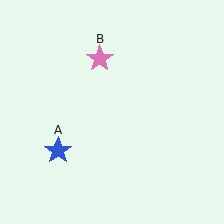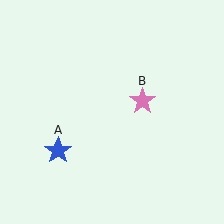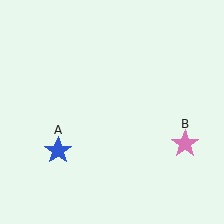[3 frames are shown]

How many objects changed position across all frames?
1 object changed position: pink star (object B).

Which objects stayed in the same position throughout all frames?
Blue star (object A) remained stationary.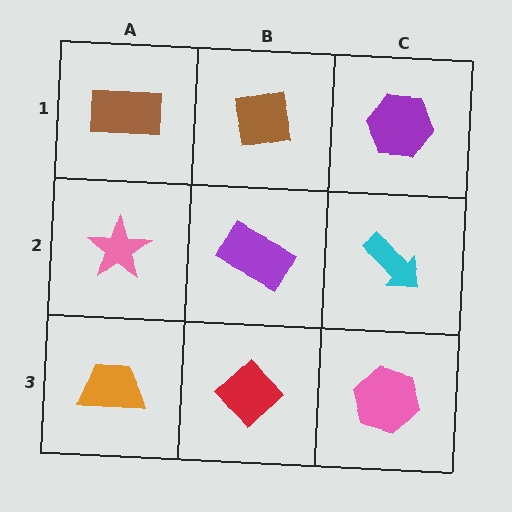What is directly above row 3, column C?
A cyan arrow.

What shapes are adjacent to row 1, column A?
A pink star (row 2, column A), a brown square (row 1, column B).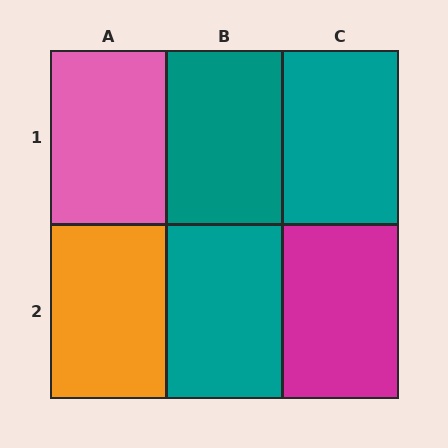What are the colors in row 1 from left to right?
Pink, teal, teal.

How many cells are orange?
1 cell is orange.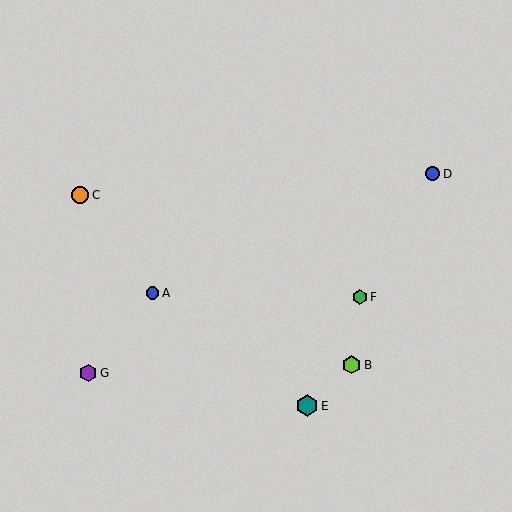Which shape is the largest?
The teal hexagon (labeled E) is the largest.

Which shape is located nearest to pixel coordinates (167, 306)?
The blue circle (labeled A) at (152, 293) is nearest to that location.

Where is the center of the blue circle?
The center of the blue circle is at (152, 293).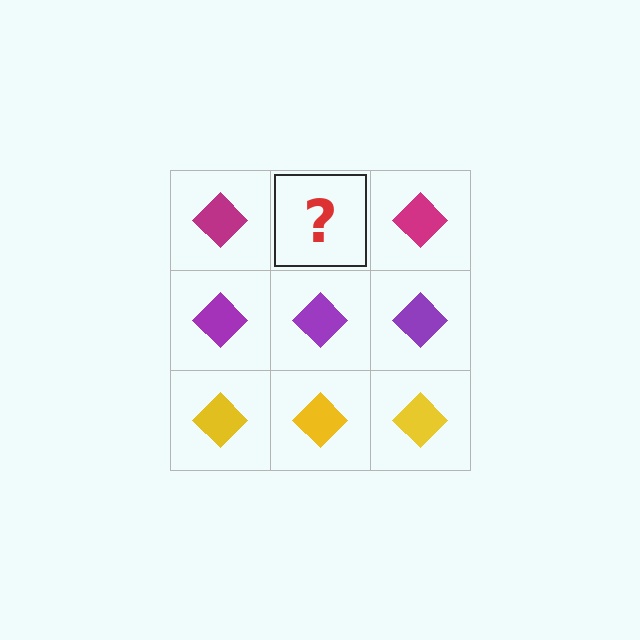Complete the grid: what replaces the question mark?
The question mark should be replaced with a magenta diamond.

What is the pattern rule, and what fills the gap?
The rule is that each row has a consistent color. The gap should be filled with a magenta diamond.